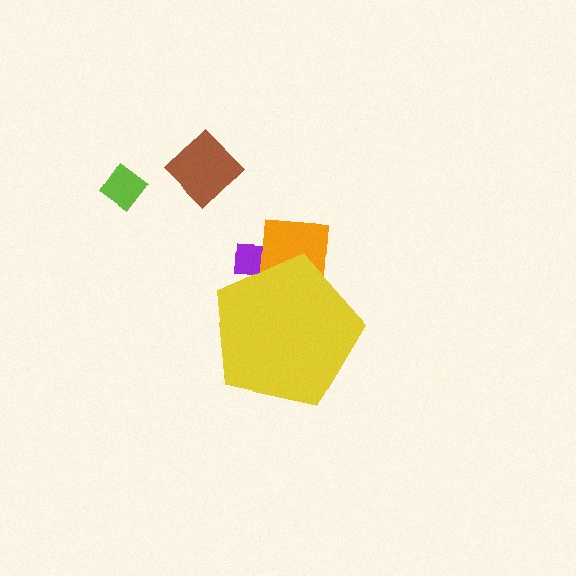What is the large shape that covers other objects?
A yellow pentagon.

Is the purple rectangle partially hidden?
Yes, the purple rectangle is partially hidden behind the yellow pentagon.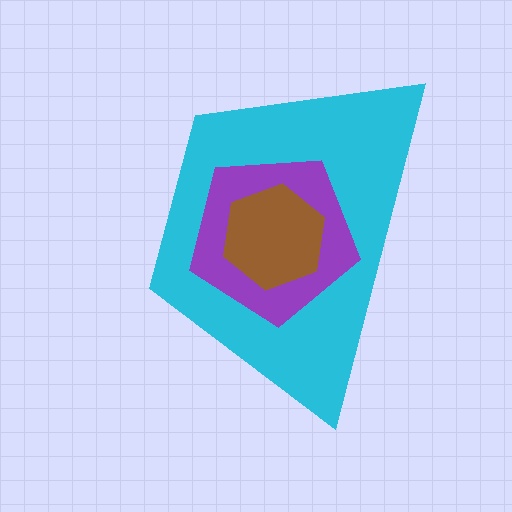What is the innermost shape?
The brown hexagon.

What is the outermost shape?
The cyan trapezoid.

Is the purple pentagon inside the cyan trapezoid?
Yes.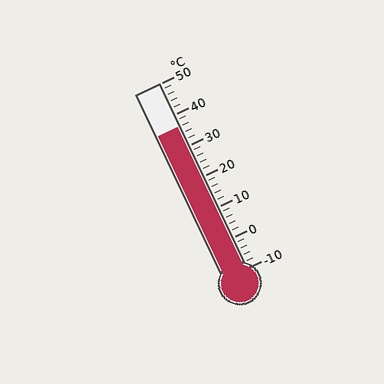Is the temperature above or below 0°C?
The temperature is above 0°C.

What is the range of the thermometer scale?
The thermometer scale ranges from -10°C to 50°C.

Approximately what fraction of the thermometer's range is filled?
The thermometer is filled to approximately 75% of its range.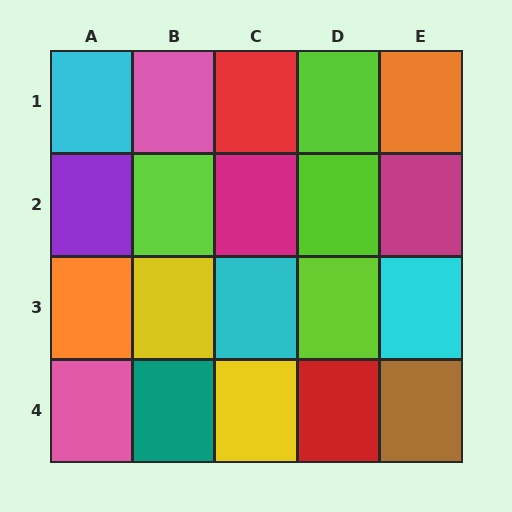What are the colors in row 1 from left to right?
Cyan, pink, red, lime, orange.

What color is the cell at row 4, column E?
Brown.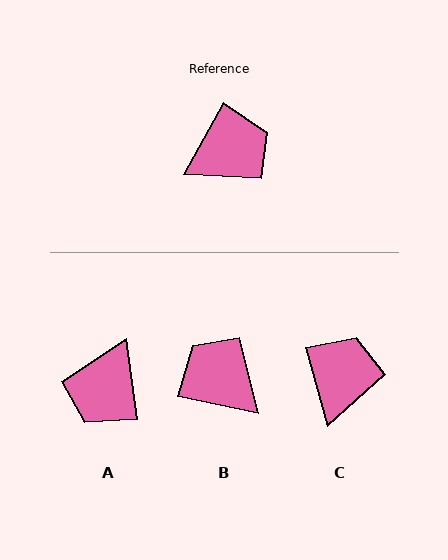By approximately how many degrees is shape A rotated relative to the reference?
Approximately 143 degrees clockwise.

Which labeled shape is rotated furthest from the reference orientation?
A, about 143 degrees away.